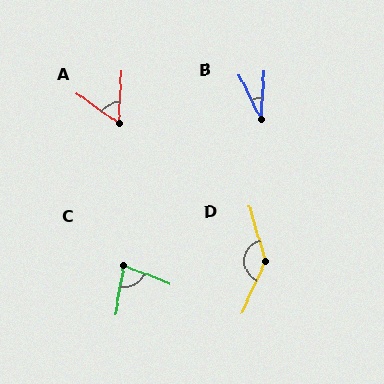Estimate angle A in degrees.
Approximately 58 degrees.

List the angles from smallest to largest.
B (30°), A (58°), C (78°), D (140°).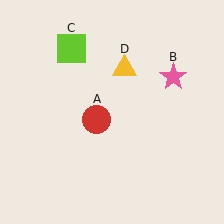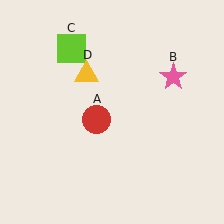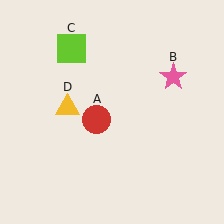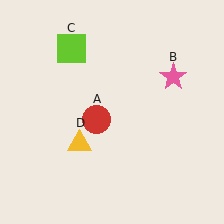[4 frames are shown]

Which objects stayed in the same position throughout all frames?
Red circle (object A) and pink star (object B) and lime square (object C) remained stationary.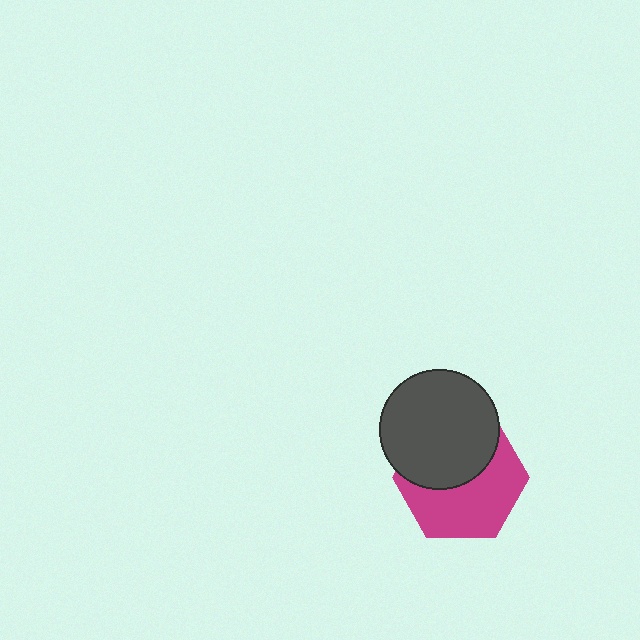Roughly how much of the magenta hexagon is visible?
About half of it is visible (roughly 54%).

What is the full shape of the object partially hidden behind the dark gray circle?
The partially hidden object is a magenta hexagon.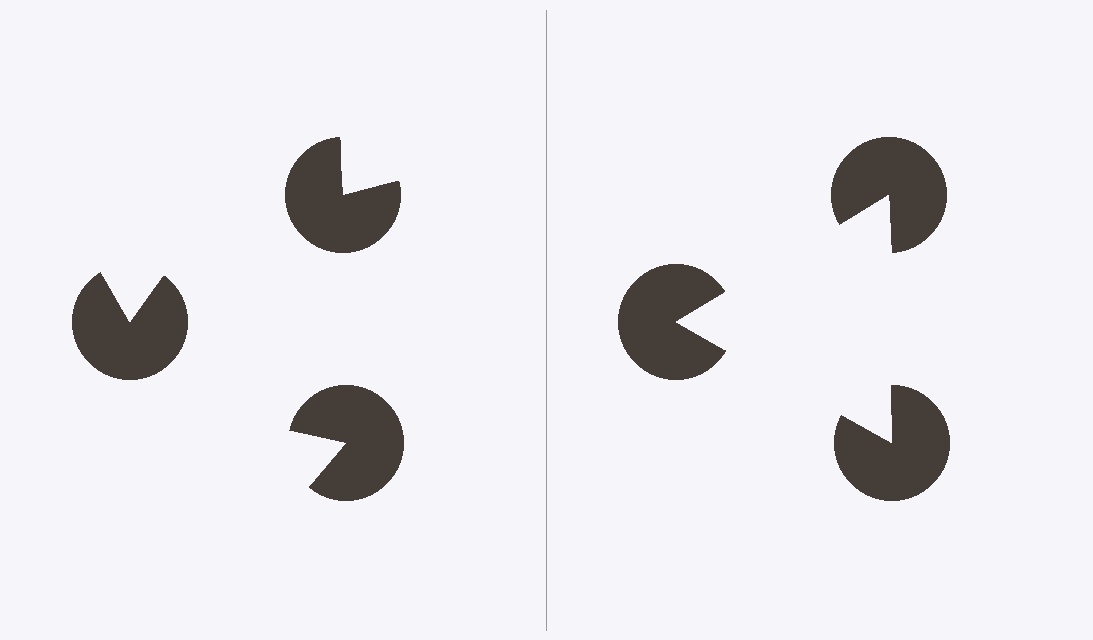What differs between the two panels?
The pac-man discs are positioned identically on both sides; only the wedge orientations differ. On the right they align to a triangle; on the left they are misaligned.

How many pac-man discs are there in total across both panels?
6 — 3 on each side.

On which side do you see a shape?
An illusory triangle appears on the right side. On the left side the wedge cuts are rotated, so no coherent shape forms.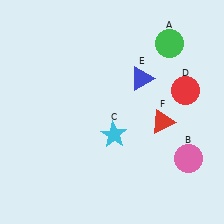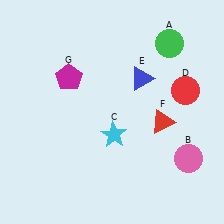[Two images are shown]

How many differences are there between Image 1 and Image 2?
There is 1 difference between the two images.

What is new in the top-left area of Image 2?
A magenta pentagon (G) was added in the top-left area of Image 2.